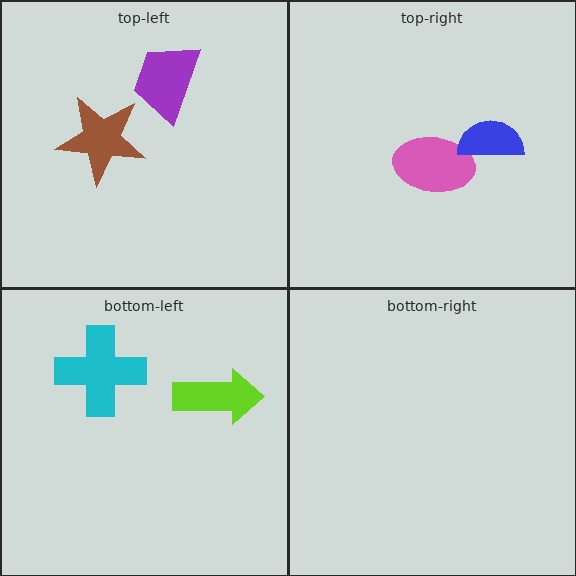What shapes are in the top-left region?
The purple trapezoid, the brown star.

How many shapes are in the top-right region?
2.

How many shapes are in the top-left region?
2.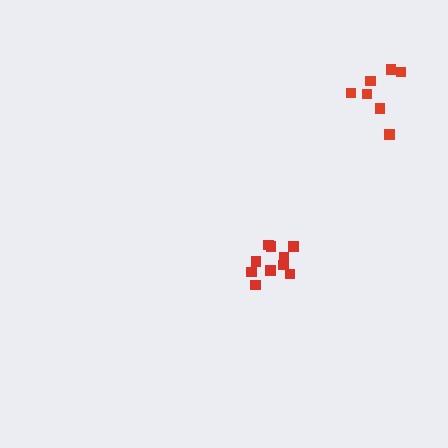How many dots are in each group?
Group 1: 10 dots, Group 2: 7 dots (17 total).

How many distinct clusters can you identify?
There are 2 distinct clusters.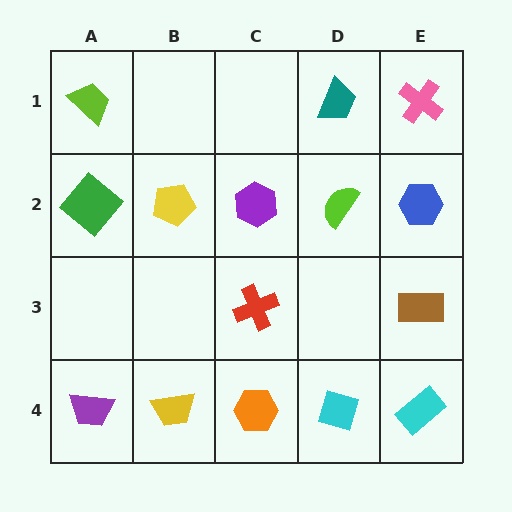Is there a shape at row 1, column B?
No, that cell is empty.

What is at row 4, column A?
A purple trapezoid.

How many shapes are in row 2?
5 shapes.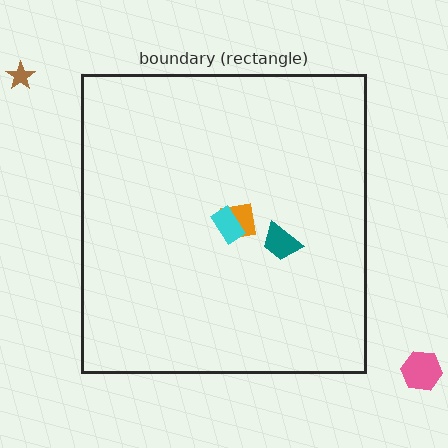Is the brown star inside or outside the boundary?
Outside.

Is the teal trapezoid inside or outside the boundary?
Inside.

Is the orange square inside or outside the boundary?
Inside.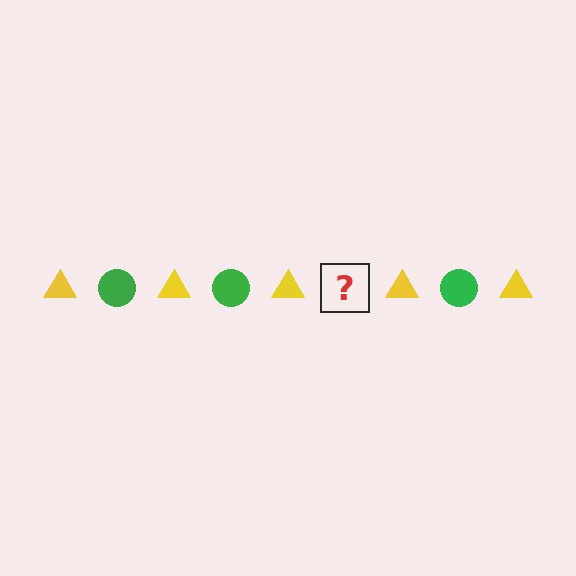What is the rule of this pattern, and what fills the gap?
The rule is that the pattern alternates between yellow triangle and green circle. The gap should be filled with a green circle.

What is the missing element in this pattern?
The missing element is a green circle.